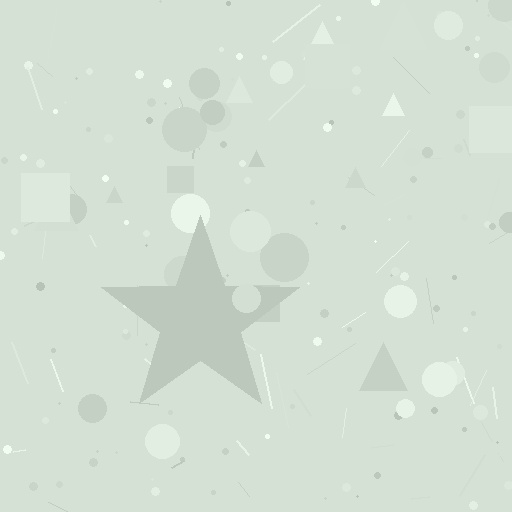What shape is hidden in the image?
A star is hidden in the image.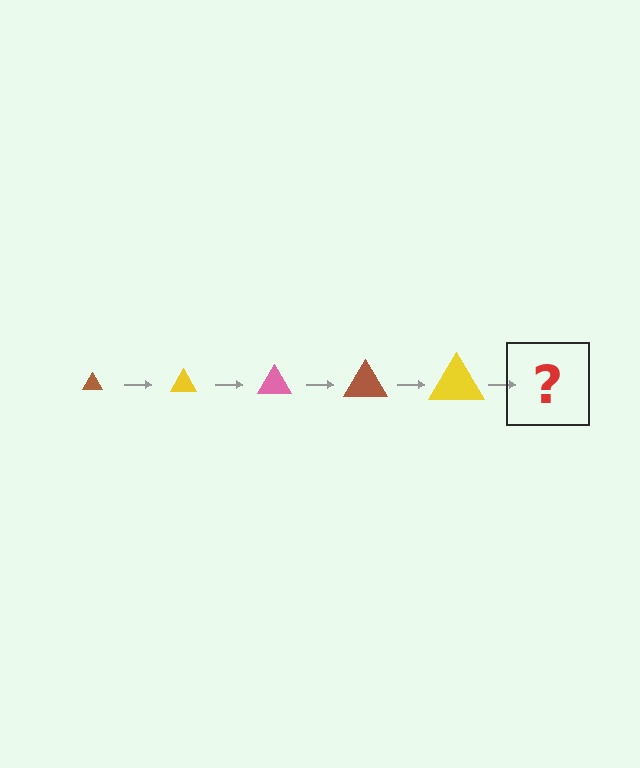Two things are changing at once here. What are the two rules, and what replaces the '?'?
The two rules are that the triangle grows larger each step and the color cycles through brown, yellow, and pink. The '?' should be a pink triangle, larger than the previous one.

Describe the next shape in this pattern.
It should be a pink triangle, larger than the previous one.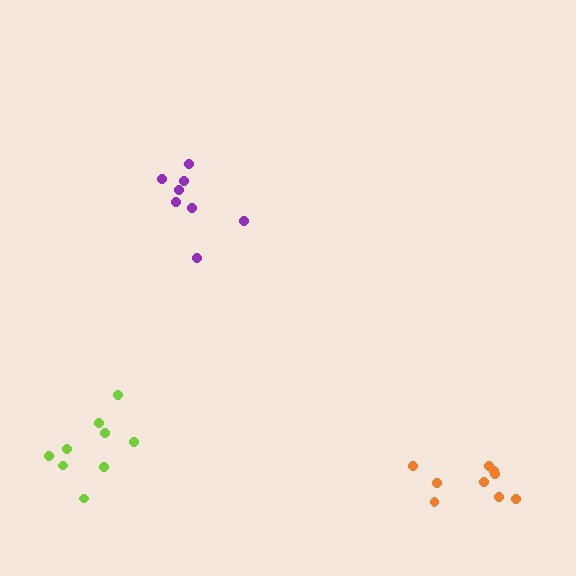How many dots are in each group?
Group 1: 8 dots, Group 2: 9 dots, Group 3: 9 dots (26 total).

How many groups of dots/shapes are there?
There are 3 groups.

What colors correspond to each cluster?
The clusters are colored: purple, lime, orange.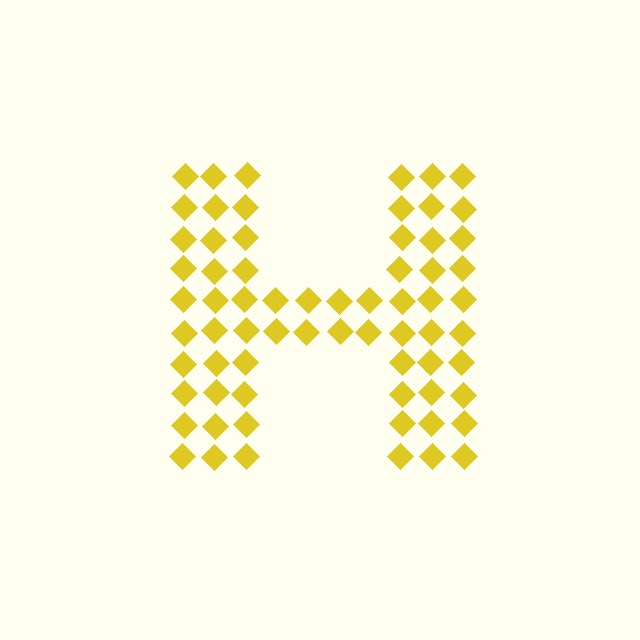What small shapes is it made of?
It is made of small diamonds.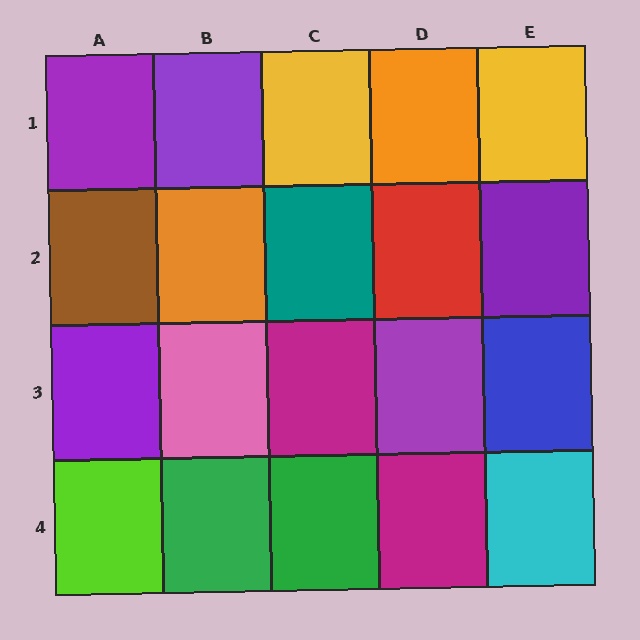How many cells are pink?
1 cell is pink.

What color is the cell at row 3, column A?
Purple.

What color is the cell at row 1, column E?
Yellow.